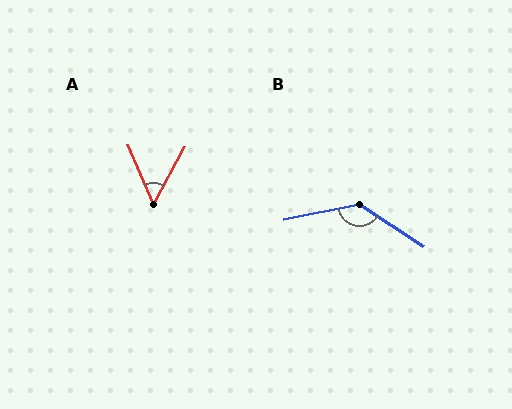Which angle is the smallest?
A, at approximately 51 degrees.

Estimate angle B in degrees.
Approximately 136 degrees.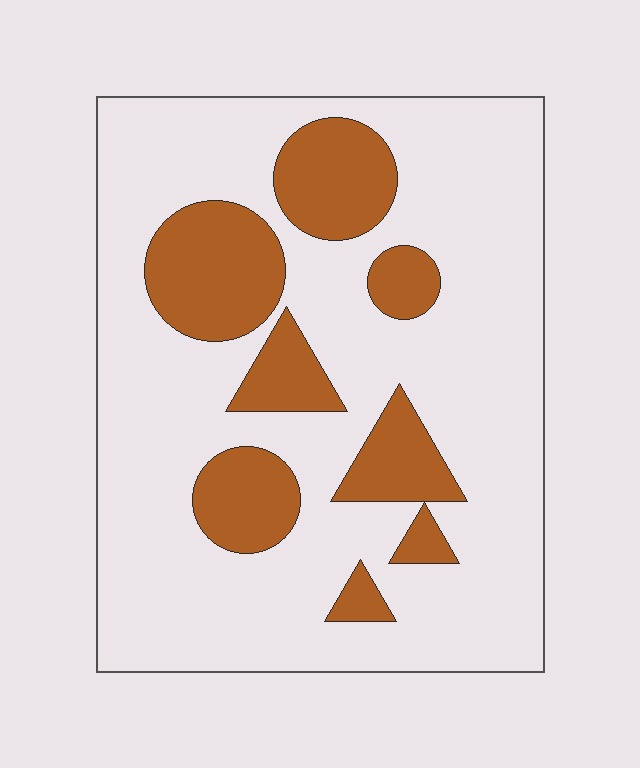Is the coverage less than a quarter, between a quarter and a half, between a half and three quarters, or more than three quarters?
Less than a quarter.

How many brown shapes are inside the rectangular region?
8.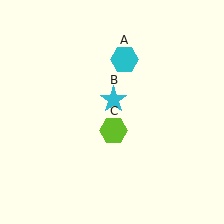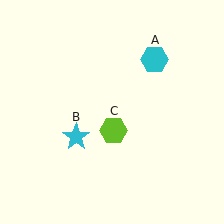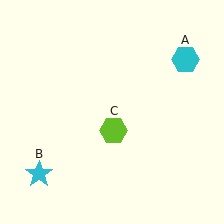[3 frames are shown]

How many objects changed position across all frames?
2 objects changed position: cyan hexagon (object A), cyan star (object B).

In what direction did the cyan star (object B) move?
The cyan star (object B) moved down and to the left.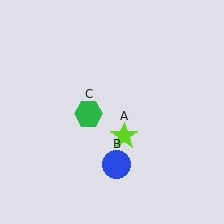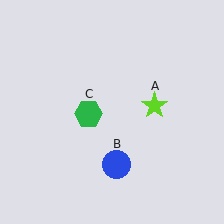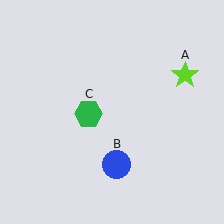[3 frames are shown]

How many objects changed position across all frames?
1 object changed position: lime star (object A).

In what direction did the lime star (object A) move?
The lime star (object A) moved up and to the right.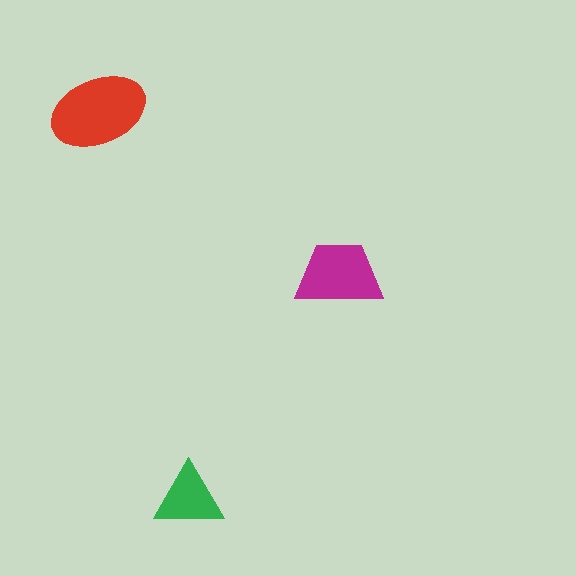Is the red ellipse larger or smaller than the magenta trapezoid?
Larger.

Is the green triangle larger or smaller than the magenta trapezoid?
Smaller.